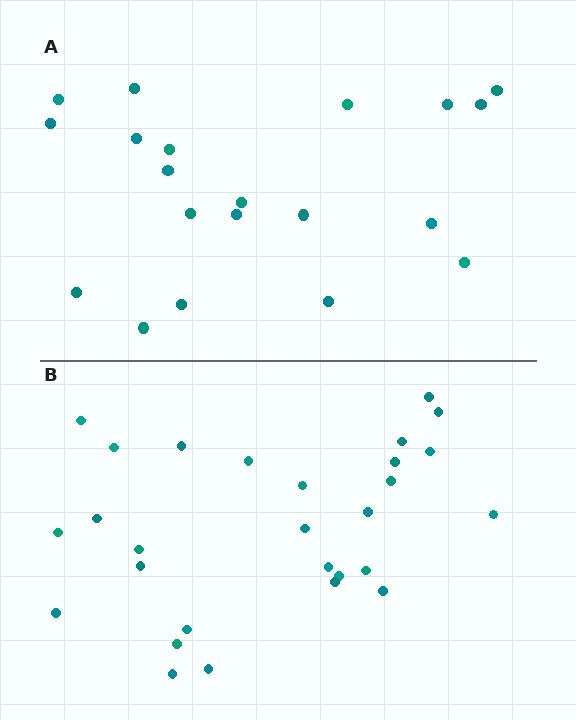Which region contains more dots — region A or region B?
Region B (the bottom region) has more dots.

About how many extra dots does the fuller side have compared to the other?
Region B has roughly 8 or so more dots than region A.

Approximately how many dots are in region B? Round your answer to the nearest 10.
About 30 dots. (The exact count is 28, which rounds to 30.)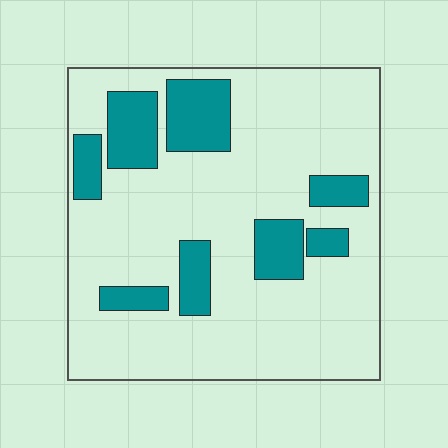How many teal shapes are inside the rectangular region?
8.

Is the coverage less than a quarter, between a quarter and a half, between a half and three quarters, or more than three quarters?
Less than a quarter.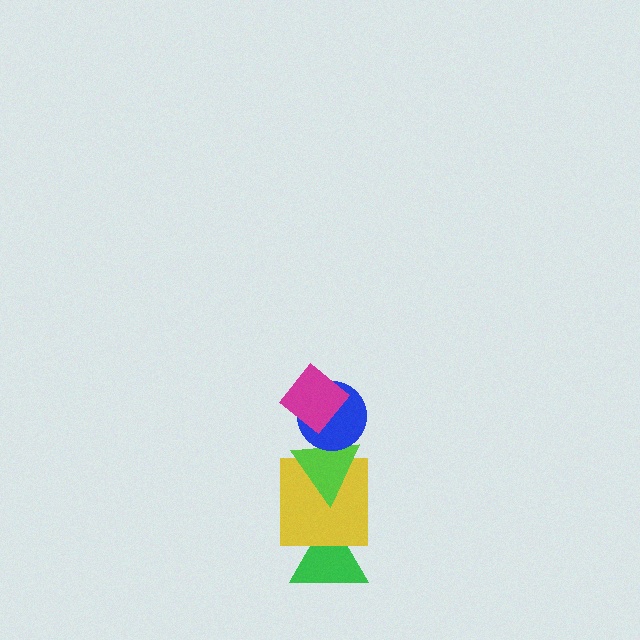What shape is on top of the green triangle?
The yellow square is on top of the green triangle.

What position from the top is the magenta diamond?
The magenta diamond is 1st from the top.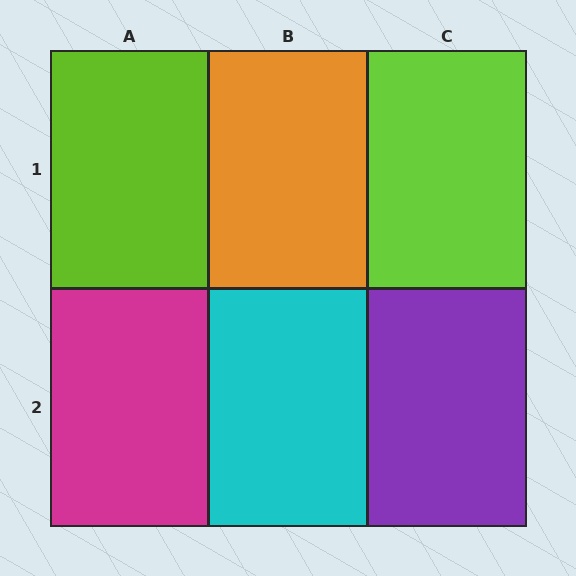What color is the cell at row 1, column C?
Lime.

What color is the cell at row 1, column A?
Lime.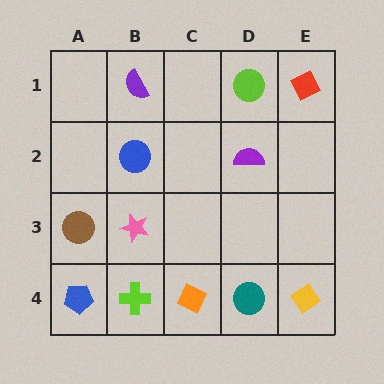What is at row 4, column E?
A yellow diamond.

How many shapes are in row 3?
2 shapes.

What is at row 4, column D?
A teal circle.